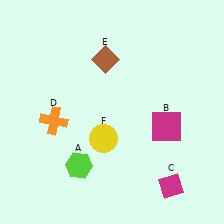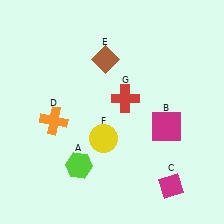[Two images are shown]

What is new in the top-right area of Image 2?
A red cross (G) was added in the top-right area of Image 2.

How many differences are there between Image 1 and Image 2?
There is 1 difference between the two images.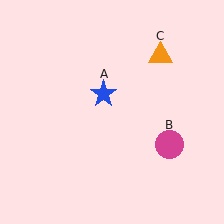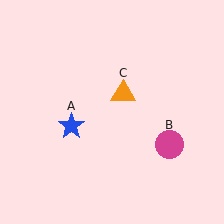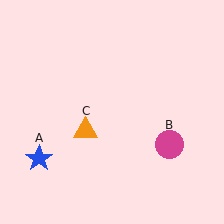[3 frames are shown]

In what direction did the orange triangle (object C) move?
The orange triangle (object C) moved down and to the left.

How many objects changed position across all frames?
2 objects changed position: blue star (object A), orange triangle (object C).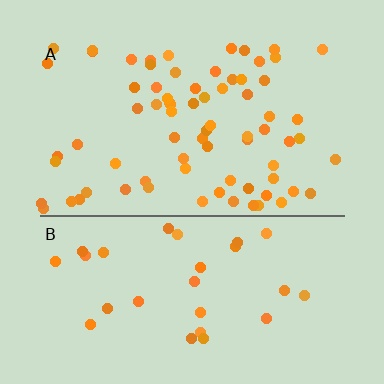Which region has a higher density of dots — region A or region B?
A (the top).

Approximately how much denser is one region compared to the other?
Approximately 2.5× — region A over region B.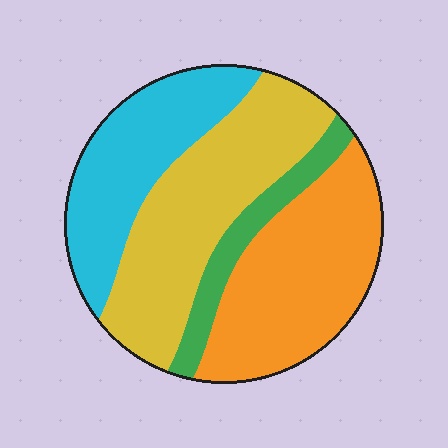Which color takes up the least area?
Green, at roughly 10%.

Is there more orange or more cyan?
Orange.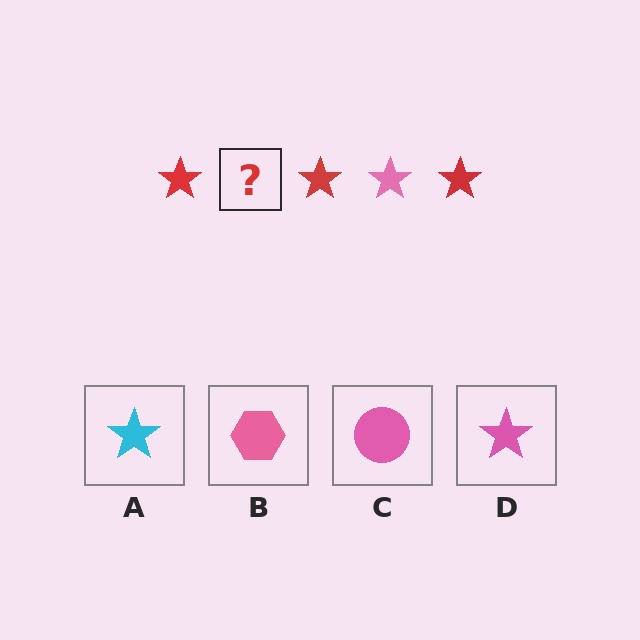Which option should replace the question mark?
Option D.